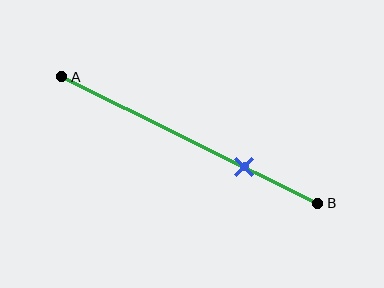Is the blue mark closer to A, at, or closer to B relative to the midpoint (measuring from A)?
The blue mark is closer to point B than the midpoint of segment AB.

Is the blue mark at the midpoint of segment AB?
No, the mark is at about 70% from A, not at the 50% midpoint.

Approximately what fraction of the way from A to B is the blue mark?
The blue mark is approximately 70% of the way from A to B.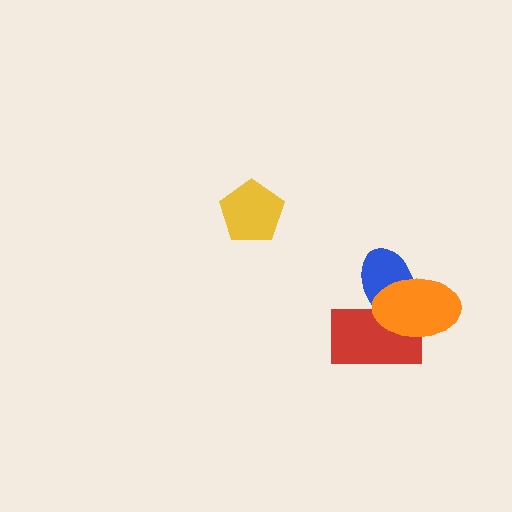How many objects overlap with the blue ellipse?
2 objects overlap with the blue ellipse.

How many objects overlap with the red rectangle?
2 objects overlap with the red rectangle.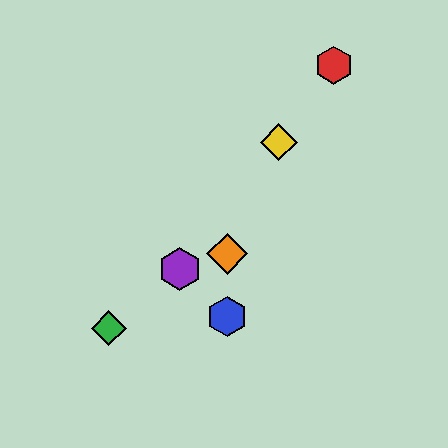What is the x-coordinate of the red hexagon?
The red hexagon is at x≈334.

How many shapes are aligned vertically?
2 shapes (the blue hexagon, the orange diamond) are aligned vertically.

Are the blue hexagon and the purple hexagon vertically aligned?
No, the blue hexagon is at x≈227 and the purple hexagon is at x≈180.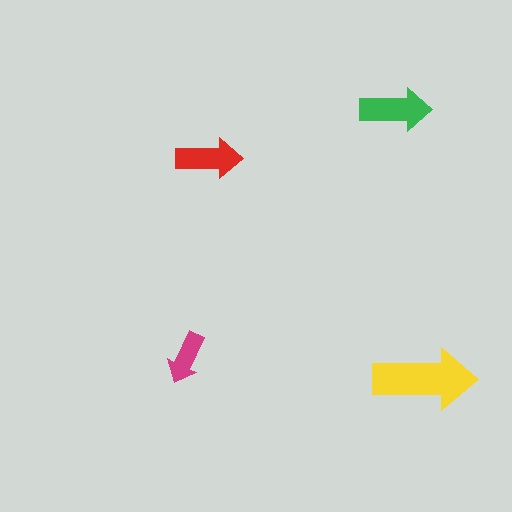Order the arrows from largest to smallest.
the yellow one, the green one, the red one, the magenta one.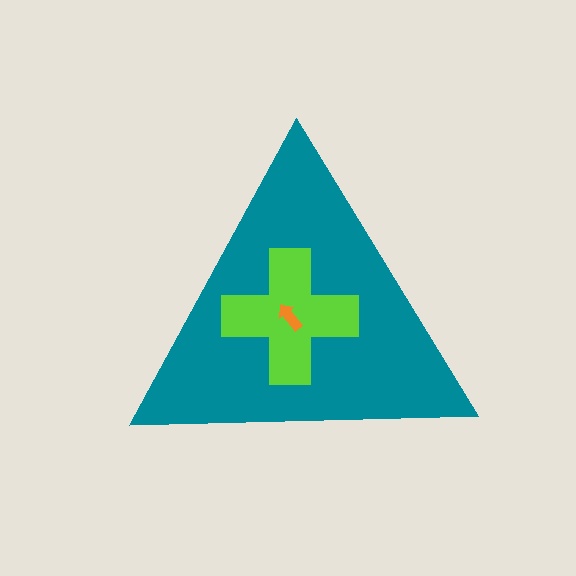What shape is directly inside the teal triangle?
The lime cross.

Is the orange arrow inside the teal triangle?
Yes.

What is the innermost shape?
The orange arrow.